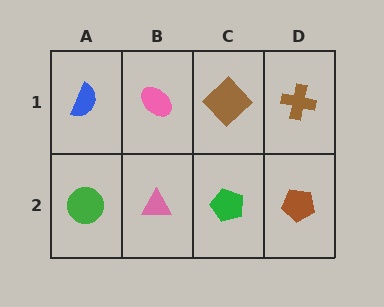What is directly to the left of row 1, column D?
A brown diamond.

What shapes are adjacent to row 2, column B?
A pink ellipse (row 1, column B), a green circle (row 2, column A), a green pentagon (row 2, column C).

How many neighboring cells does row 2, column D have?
2.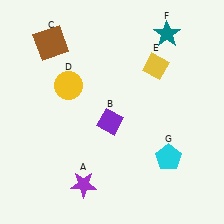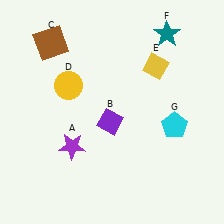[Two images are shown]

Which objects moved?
The objects that moved are: the purple star (A), the cyan pentagon (G).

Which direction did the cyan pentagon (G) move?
The cyan pentagon (G) moved up.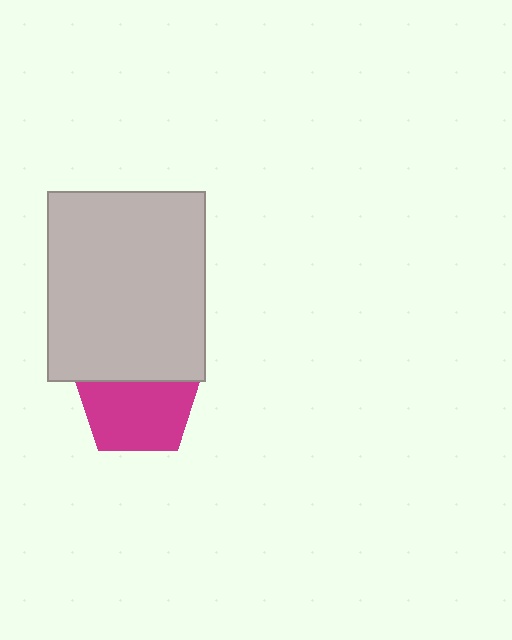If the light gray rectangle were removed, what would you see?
You would see the complete magenta pentagon.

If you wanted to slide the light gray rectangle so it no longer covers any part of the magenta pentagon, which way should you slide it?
Slide it up — that is the most direct way to separate the two shapes.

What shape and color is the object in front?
The object in front is a light gray rectangle.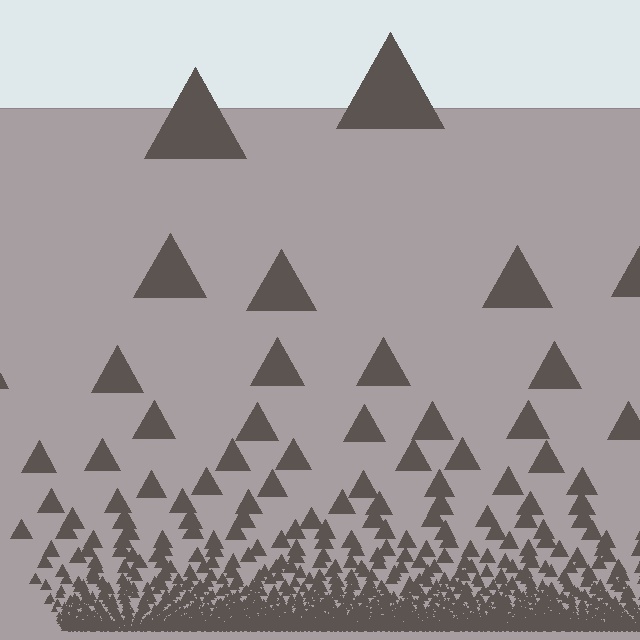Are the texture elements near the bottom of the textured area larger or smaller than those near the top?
Smaller. The gradient is inverted — elements near the bottom are smaller and denser.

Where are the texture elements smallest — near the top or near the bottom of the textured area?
Near the bottom.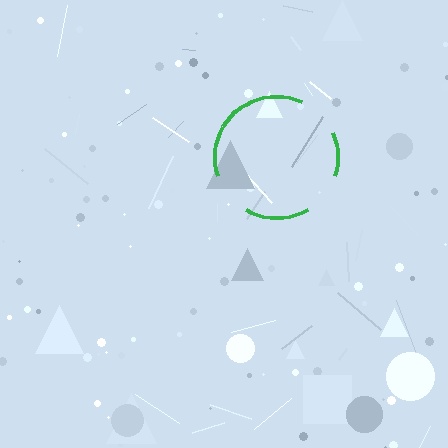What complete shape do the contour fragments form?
The contour fragments form a circle.